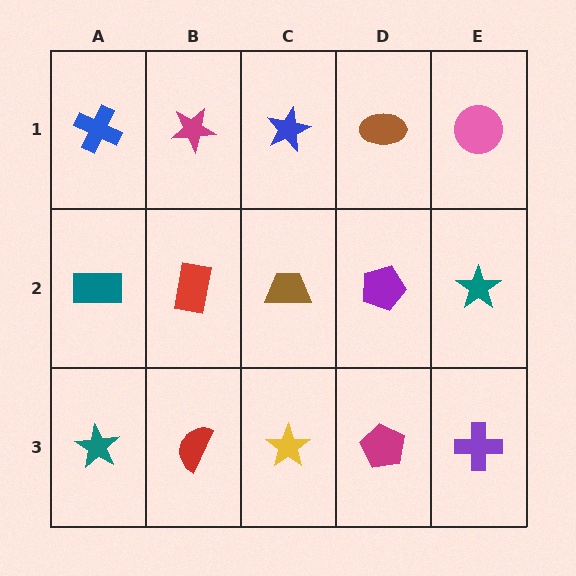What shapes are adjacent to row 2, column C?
A blue star (row 1, column C), a yellow star (row 3, column C), a red rectangle (row 2, column B), a purple pentagon (row 2, column D).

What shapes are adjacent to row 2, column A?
A blue cross (row 1, column A), a teal star (row 3, column A), a red rectangle (row 2, column B).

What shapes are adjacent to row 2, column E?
A pink circle (row 1, column E), a purple cross (row 3, column E), a purple pentagon (row 2, column D).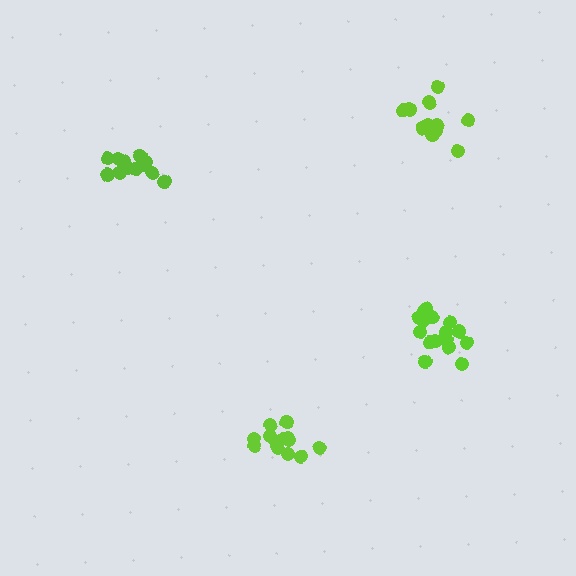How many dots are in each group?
Group 1: 13 dots, Group 2: 17 dots, Group 3: 12 dots, Group 4: 12 dots (54 total).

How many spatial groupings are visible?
There are 4 spatial groupings.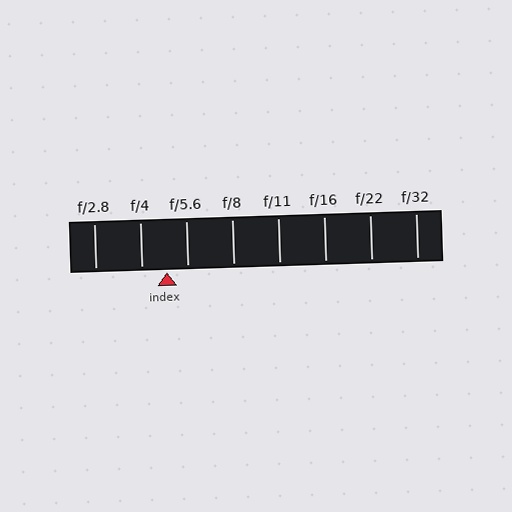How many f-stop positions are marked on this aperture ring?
There are 8 f-stop positions marked.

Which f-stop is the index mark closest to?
The index mark is closest to f/5.6.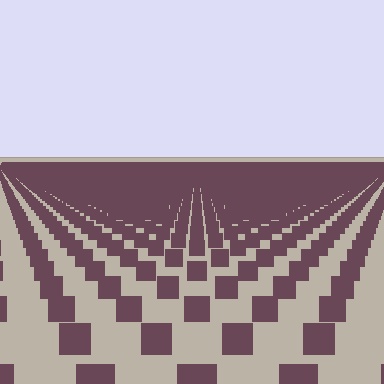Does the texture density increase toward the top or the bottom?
Density increases toward the top.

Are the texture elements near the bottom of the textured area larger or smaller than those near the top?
Larger. Near the bottom, elements are closer to the viewer and appear at a bigger on-screen size.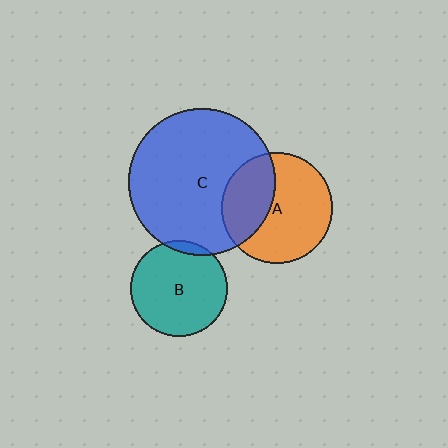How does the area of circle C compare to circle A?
Approximately 1.7 times.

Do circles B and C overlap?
Yes.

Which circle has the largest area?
Circle C (blue).